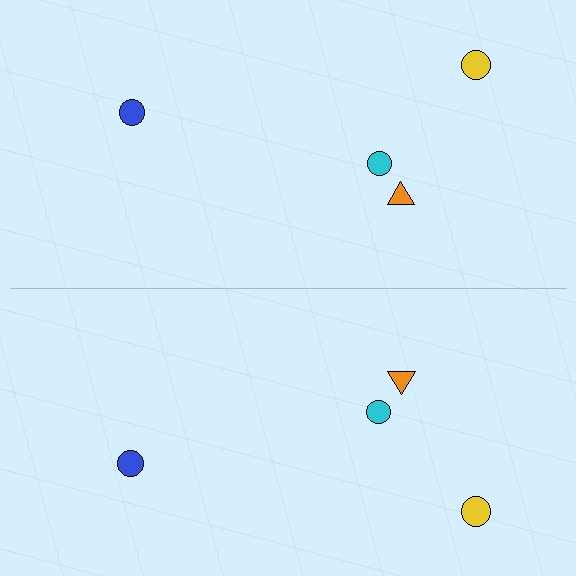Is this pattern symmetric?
Yes, this pattern has bilateral (reflection) symmetry.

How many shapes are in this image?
There are 8 shapes in this image.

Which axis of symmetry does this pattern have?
The pattern has a horizontal axis of symmetry running through the center of the image.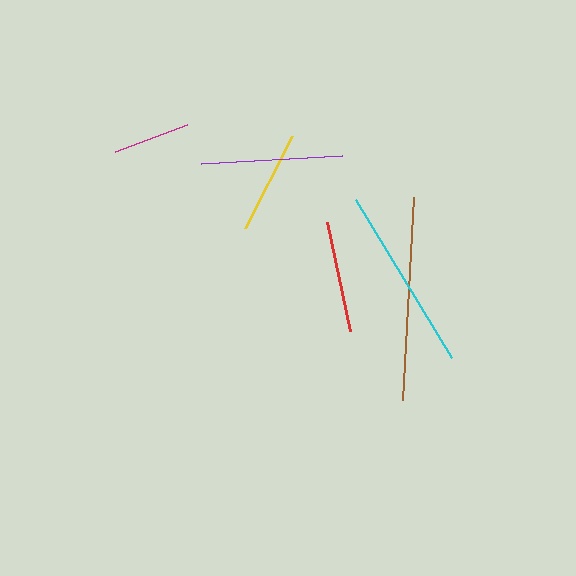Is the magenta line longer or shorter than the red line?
The red line is longer than the magenta line.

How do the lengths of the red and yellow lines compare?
The red and yellow lines are approximately the same length.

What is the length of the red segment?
The red segment is approximately 111 pixels long.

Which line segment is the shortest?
The magenta line is the shortest at approximately 77 pixels.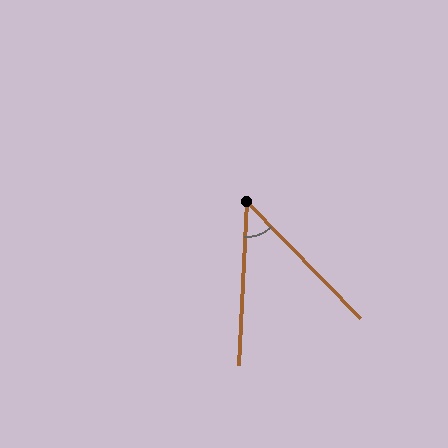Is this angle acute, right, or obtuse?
It is acute.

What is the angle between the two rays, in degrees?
Approximately 47 degrees.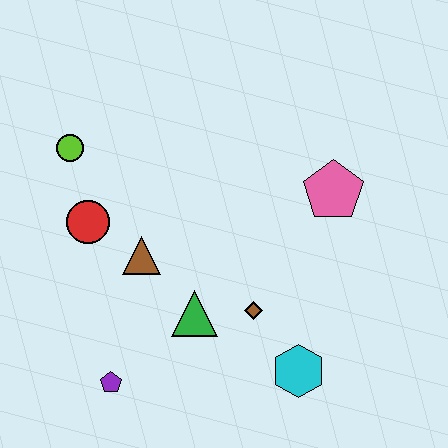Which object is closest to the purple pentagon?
The green triangle is closest to the purple pentagon.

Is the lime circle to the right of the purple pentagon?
No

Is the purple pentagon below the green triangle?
Yes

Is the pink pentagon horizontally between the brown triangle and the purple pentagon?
No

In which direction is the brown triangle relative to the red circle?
The brown triangle is to the right of the red circle.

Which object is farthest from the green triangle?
The lime circle is farthest from the green triangle.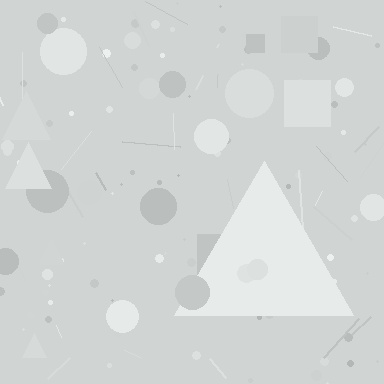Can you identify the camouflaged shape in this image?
The camouflaged shape is a triangle.